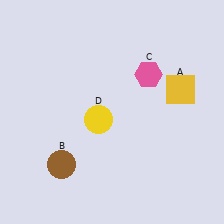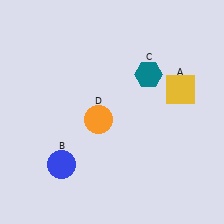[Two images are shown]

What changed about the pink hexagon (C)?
In Image 1, C is pink. In Image 2, it changed to teal.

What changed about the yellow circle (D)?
In Image 1, D is yellow. In Image 2, it changed to orange.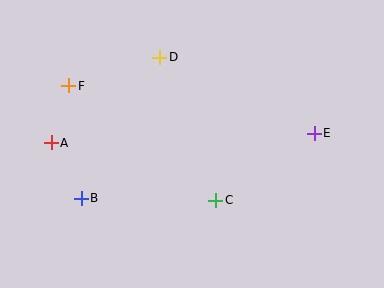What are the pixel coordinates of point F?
Point F is at (69, 86).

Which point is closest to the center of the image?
Point C at (216, 201) is closest to the center.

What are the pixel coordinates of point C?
Point C is at (216, 201).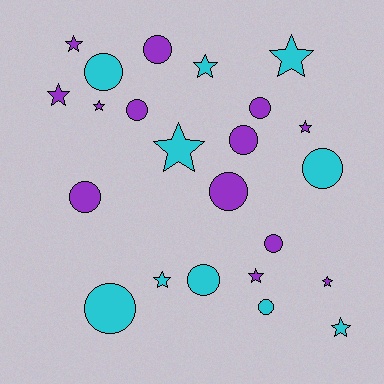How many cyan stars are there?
There are 5 cyan stars.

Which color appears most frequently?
Purple, with 13 objects.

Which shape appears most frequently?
Circle, with 12 objects.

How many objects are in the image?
There are 23 objects.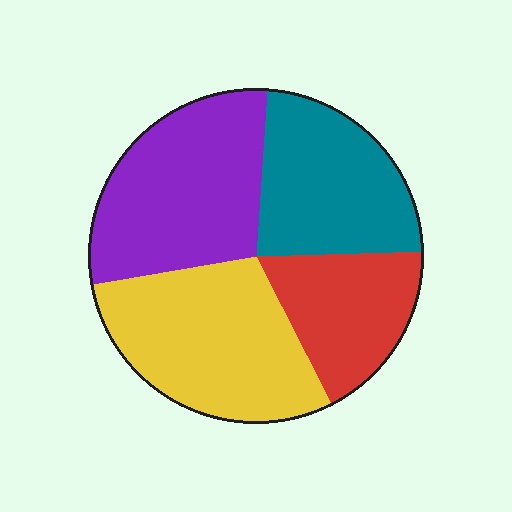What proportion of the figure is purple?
Purple covers 29% of the figure.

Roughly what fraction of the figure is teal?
Teal takes up about one quarter (1/4) of the figure.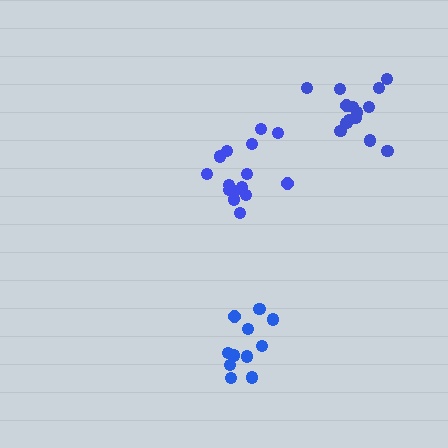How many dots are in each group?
Group 1: 14 dots, Group 2: 11 dots, Group 3: 15 dots (40 total).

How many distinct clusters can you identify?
There are 3 distinct clusters.